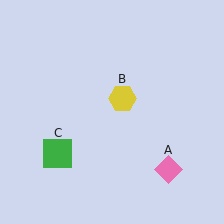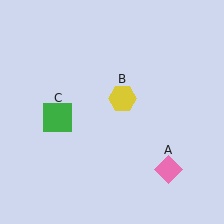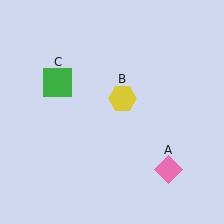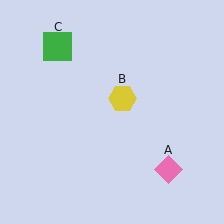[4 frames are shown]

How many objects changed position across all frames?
1 object changed position: green square (object C).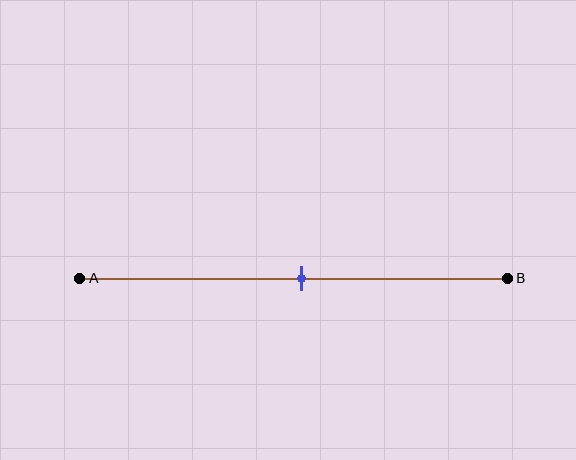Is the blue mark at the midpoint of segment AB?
Yes, the mark is approximately at the midpoint.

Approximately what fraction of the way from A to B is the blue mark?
The blue mark is approximately 50% of the way from A to B.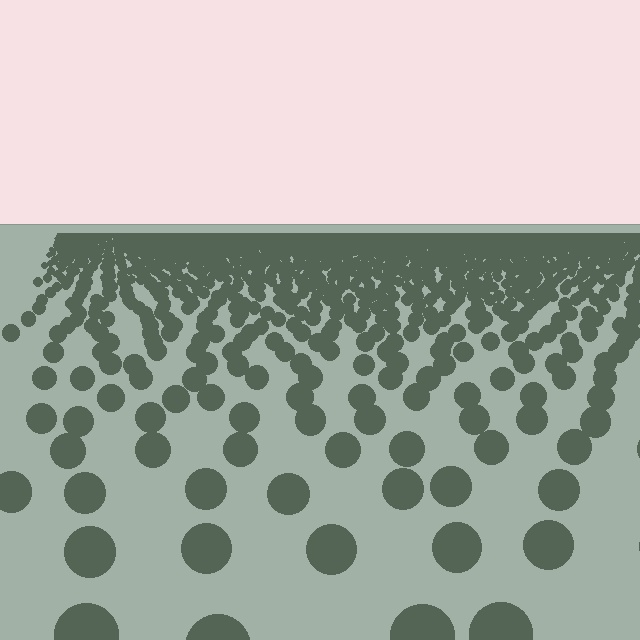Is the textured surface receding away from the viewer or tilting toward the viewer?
The surface is receding away from the viewer. Texture elements get smaller and denser toward the top.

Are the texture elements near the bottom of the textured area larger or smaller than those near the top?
Larger. Near the bottom, elements are closer to the viewer and appear at a bigger on-screen size.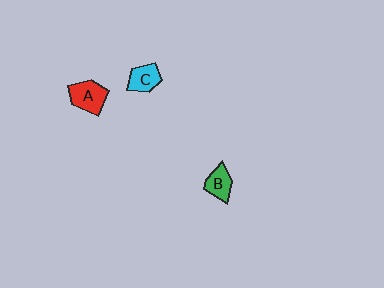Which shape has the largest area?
Shape A (red).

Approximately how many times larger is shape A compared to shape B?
Approximately 1.3 times.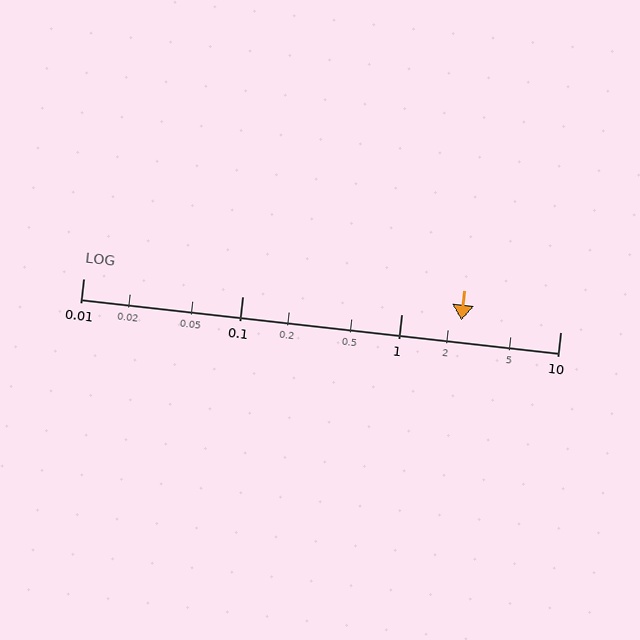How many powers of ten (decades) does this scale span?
The scale spans 3 decades, from 0.01 to 10.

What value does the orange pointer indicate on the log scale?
The pointer indicates approximately 2.4.